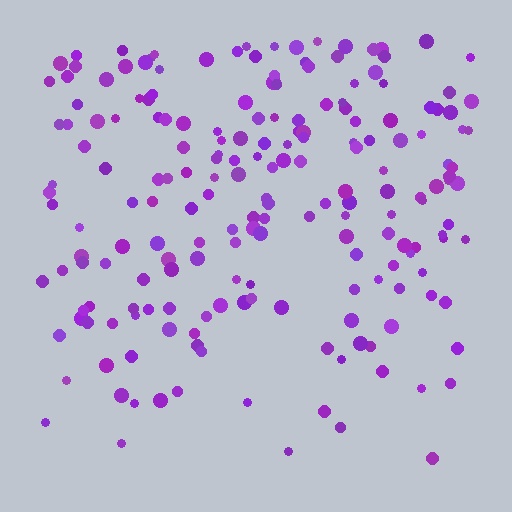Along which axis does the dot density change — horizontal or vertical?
Vertical.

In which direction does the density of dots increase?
From bottom to top, with the top side densest.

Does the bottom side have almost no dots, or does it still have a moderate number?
Still a moderate number, just noticeably fewer than the top.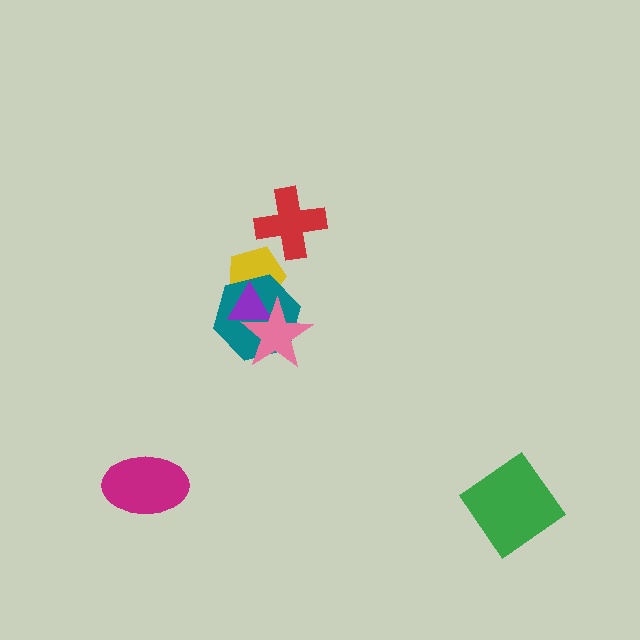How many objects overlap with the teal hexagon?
3 objects overlap with the teal hexagon.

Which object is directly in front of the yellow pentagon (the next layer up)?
The teal hexagon is directly in front of the yellow pentagon.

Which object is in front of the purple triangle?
The pink star is in front of the purple triangle.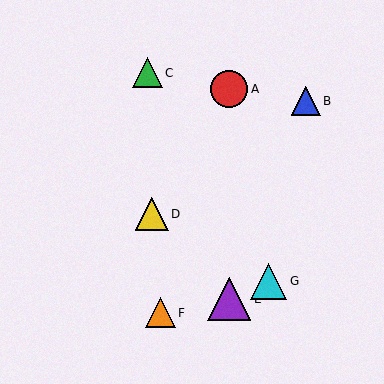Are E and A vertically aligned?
Yes, both are at x≈229.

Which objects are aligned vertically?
Objects A, E are aligned vertically.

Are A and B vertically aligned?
No, A is at x≈229 and B is at x≈306.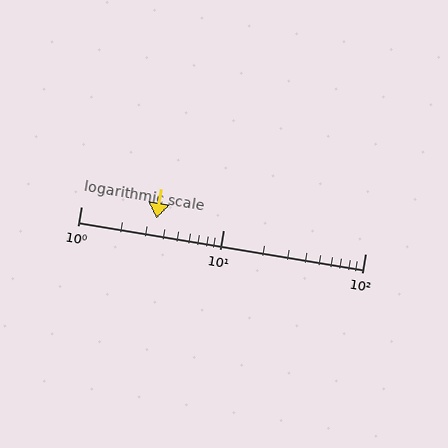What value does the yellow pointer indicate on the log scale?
The pointer indicates approximately 3.4.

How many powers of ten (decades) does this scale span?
The scale spans 2 decades, from 1 to 100.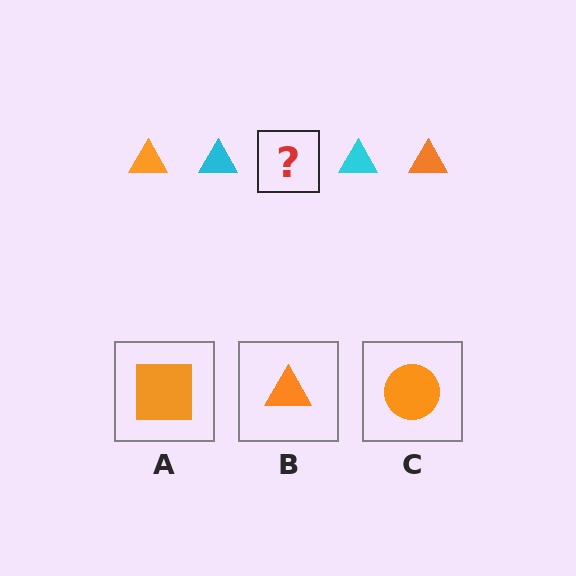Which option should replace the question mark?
Option B.